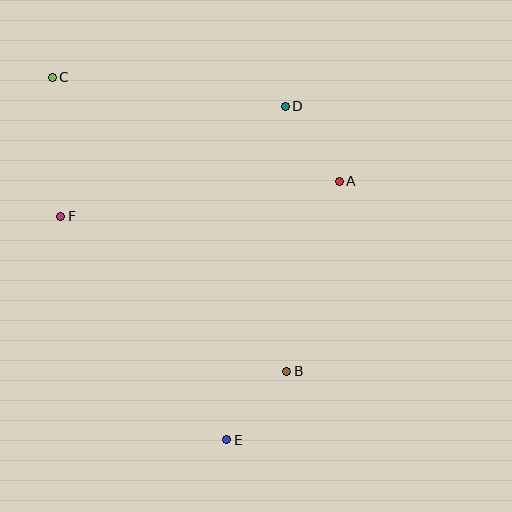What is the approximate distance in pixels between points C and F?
The distance between C and F is approximately 139 pixels.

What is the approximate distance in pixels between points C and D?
The distance between C and D is approximately 235 pixels.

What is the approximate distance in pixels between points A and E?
The distance between A and E is approximately 282 pixels.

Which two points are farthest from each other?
Points C and E are farthest from each other.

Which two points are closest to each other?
Points B and E are closest to each other.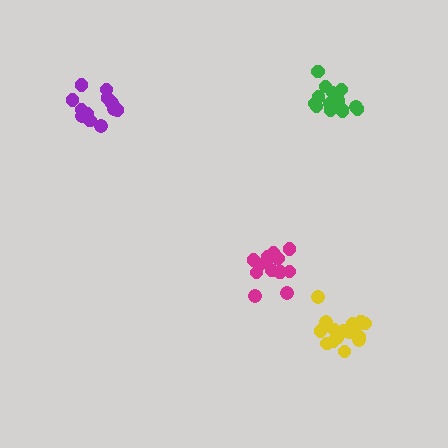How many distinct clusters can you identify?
There are 4 distinct clusters.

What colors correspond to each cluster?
The clusters are colored: green, yellow, purple, magenta.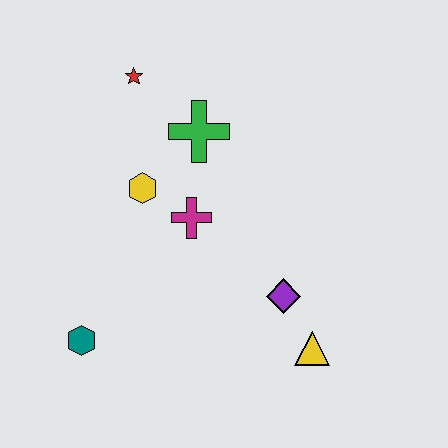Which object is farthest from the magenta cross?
The yellow triangle is farthest from the magenta cross.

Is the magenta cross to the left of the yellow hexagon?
No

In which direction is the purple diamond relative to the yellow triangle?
The purple diamond is above the yellow triangle.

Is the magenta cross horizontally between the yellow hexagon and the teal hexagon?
No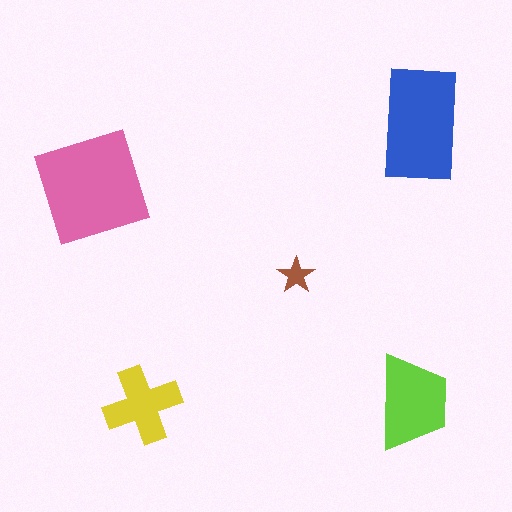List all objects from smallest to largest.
The brown star, the yellow cross, the lime trapezoid, the blue rectangle, the pink square.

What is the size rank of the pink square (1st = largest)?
1st.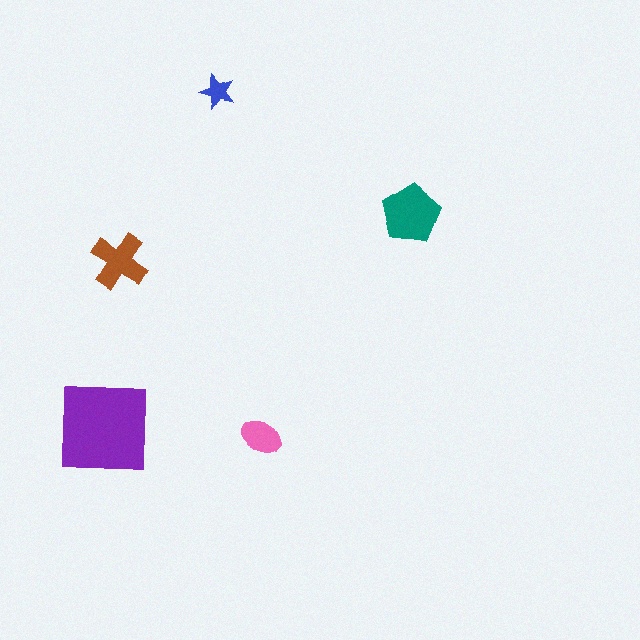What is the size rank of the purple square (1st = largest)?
1st.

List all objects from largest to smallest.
The purple square, the teal pentagon, the brown cross, the pink ellipse, the blue star.